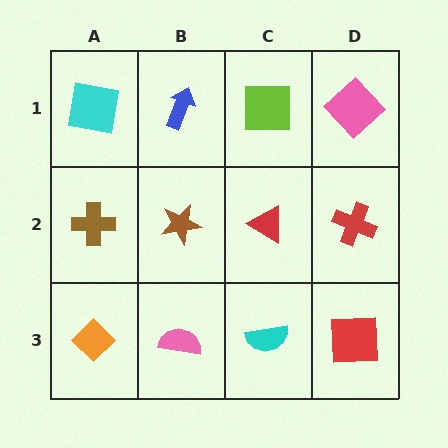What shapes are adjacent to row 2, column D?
A pink diamond (row 1, column D), a red square (row 3, column D), a red triangle (row 2, column C).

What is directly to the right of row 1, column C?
A pink diamond.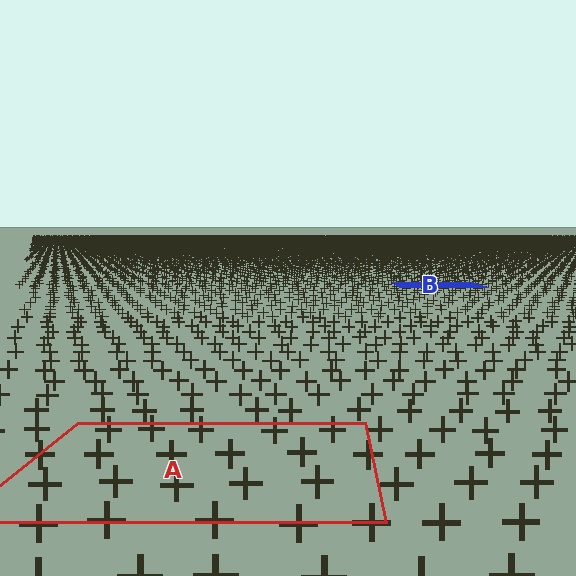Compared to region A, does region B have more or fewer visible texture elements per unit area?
Region B has more texture elements per unit area — they are packed more densely because it is farther away.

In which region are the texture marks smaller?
The texture marks are smaller in region B, because it is farther away.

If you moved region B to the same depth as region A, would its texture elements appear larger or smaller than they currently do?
They would appear larger. At a closer depth, the same texture elements are projected at a bigger on-screen size.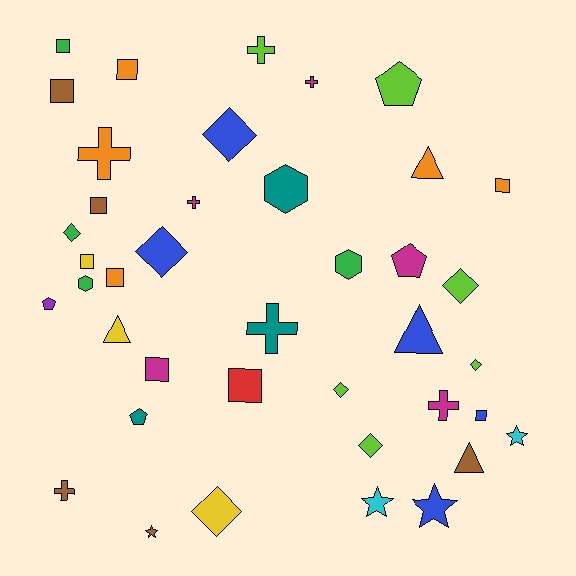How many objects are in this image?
There are 40 objects.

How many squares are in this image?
There are 10 squares.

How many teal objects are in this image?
There are 3 teal objects.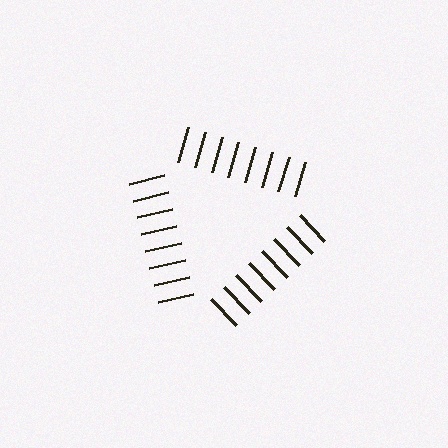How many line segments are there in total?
24 — 8 along each of the 3 edges.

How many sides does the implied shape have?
3 sides — the line-ends trace a triangle.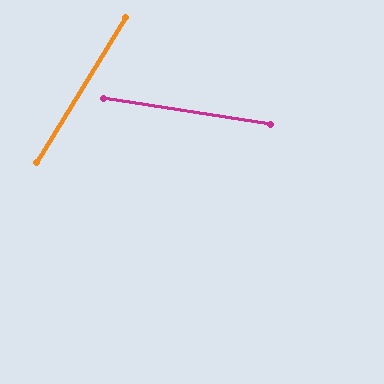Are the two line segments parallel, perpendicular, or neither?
Neither parallel nor perpendicular — they differ by about 68°.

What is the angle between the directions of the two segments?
Approximately 68 degrees.